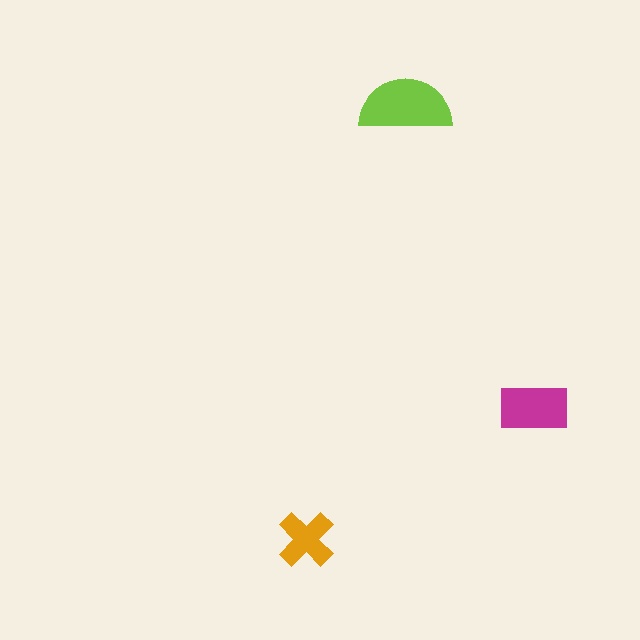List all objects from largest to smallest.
The lime semicircle, the magenta rectangle, the orange cross.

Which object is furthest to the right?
The magenta rectangle is rightmost.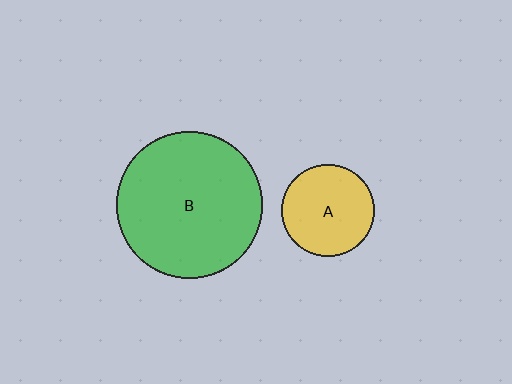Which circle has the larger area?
Circle B (green).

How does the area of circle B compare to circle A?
Approximately 2.5 times.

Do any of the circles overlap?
No, none of the circles overlap.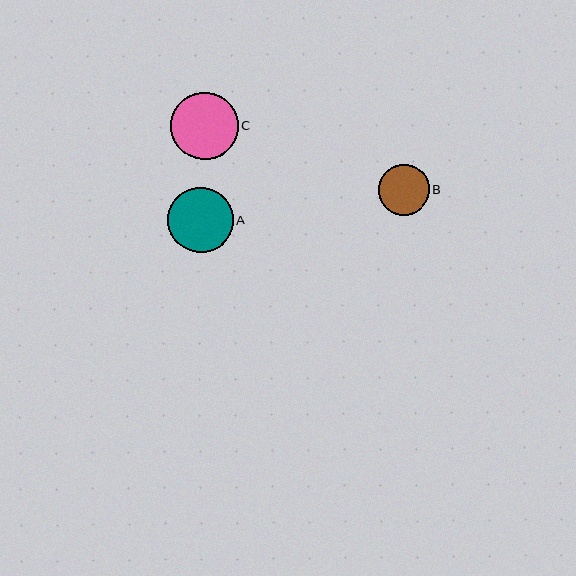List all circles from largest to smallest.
From largest to smallest: C, A, B.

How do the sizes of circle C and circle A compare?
Circle C and circle A are approximately the same size.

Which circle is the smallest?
Circle B is the smallest with a size of approximately 51 pixels.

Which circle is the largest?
Circle C is the largest with a size of approximately 68 pixels.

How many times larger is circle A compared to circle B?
Circle A is approximately 1.3 times the size of circle B.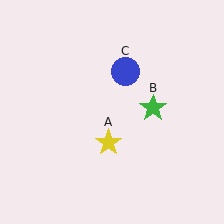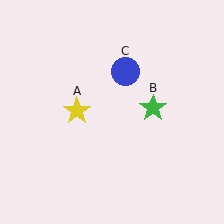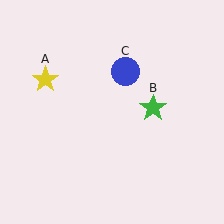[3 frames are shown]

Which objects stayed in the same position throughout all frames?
Green star (object B) and blue circle (object C) remained stationary.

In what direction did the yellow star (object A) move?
The yellow star (object A) moved up and to the left.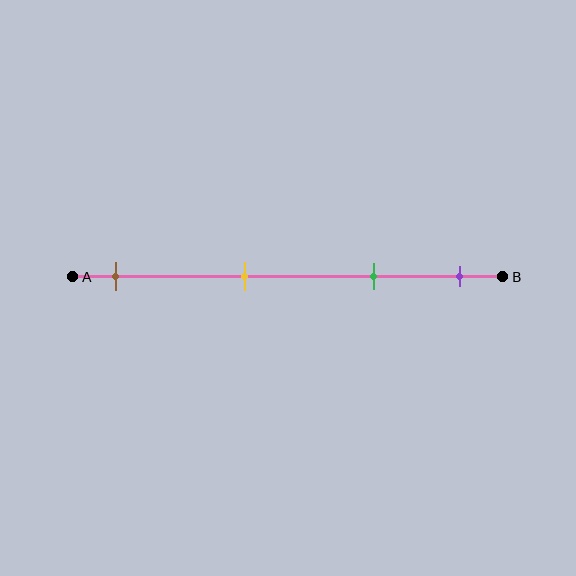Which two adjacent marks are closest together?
The green and purple marks are the closest adjacent pair.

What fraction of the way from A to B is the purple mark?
The purple mark is approximately 90% (0.9) of the way from A to B.